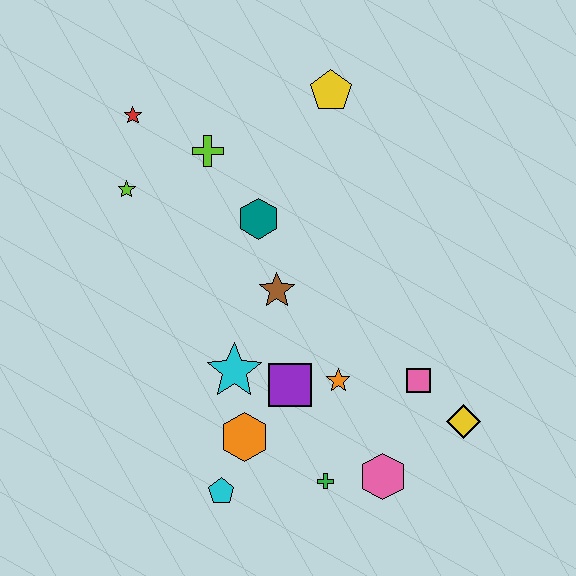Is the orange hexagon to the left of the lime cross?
No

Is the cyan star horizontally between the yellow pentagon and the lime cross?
Yes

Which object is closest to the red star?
The lime star is closest to the red star.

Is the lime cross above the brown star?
Yes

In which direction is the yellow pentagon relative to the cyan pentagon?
The yellow pentagon is above the cyan pentagon.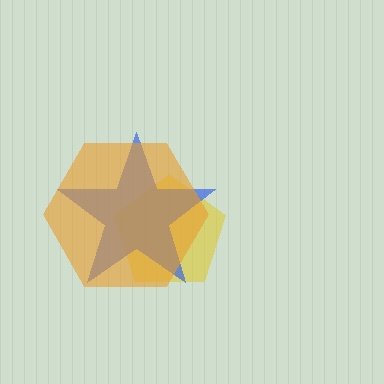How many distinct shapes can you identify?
There are 3 distinct shapes: a yellow pentagon, a blue star, an orange hexagon.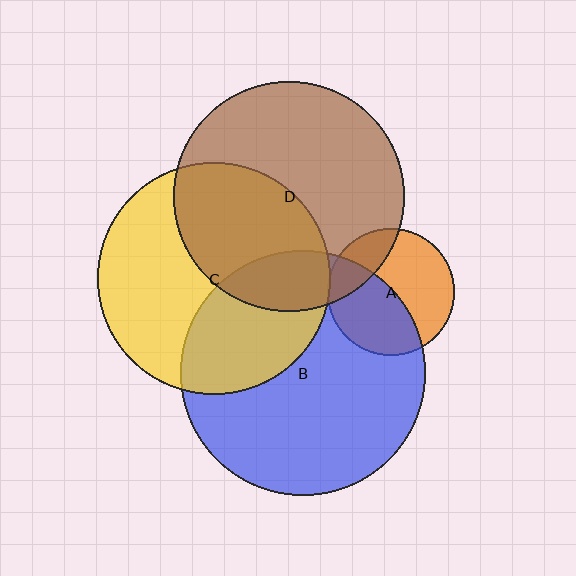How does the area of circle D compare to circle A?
Approximately 3.3 times.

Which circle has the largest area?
Circle B (blue).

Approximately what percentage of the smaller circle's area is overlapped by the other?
Approximately 40%.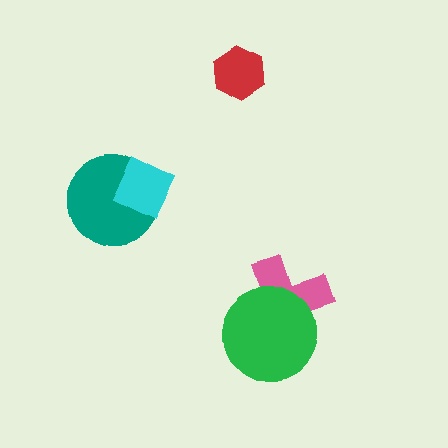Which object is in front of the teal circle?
The cyan diamond is in front of the teal circle.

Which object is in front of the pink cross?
The green circle is in front of the pink cross.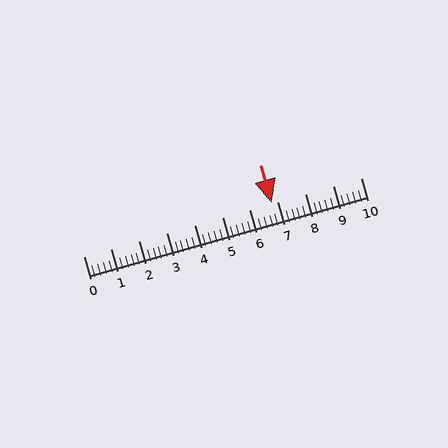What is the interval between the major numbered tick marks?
The major tick marks are spaced 1 units apart.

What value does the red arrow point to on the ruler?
The red arrow points to approximately 6.8.